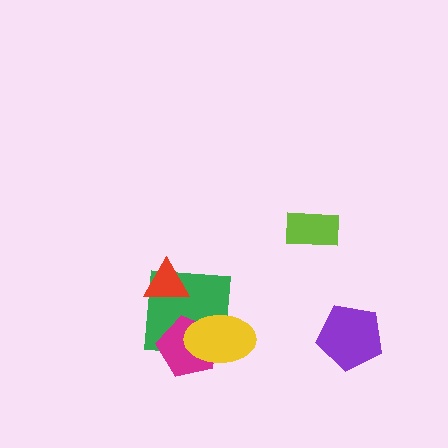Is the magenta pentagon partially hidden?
Yes, it is partially covered by another shape.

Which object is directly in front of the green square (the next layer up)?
The magenta pentagon is directly in front of the green square.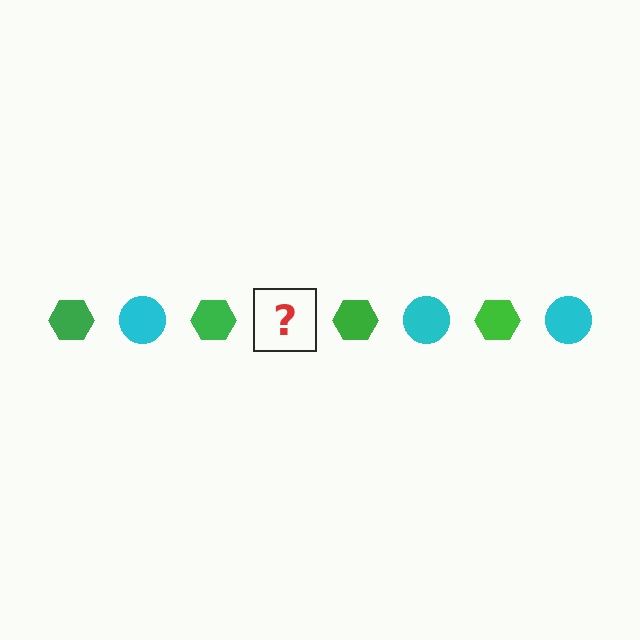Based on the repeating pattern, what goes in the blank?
The blank should be a cyan circle.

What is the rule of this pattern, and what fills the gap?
The rule is that the pattern alternates between green hexagon and cyan circle. The gap should be filled with a cyan circle.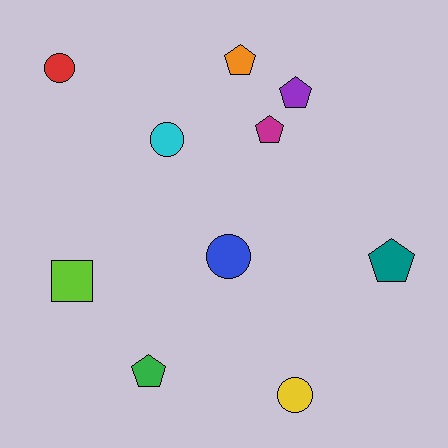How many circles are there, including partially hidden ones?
There are 4 circles.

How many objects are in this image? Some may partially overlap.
There are 10 objects.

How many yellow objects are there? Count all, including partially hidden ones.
There is 1 yellow object.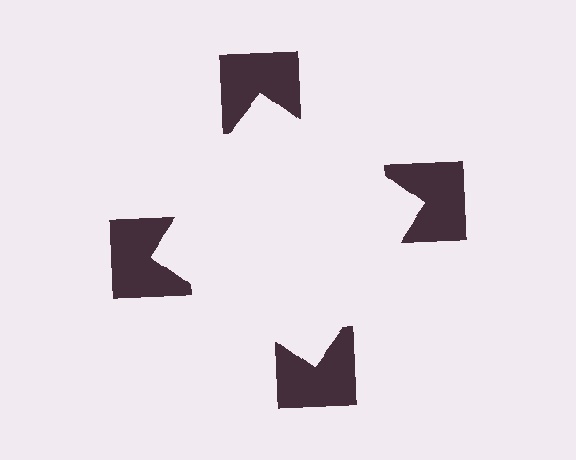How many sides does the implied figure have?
4 sides.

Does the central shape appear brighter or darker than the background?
It typically appears slightly brighter than the background, even though no actual brightness change is drawn.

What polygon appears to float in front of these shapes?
An illusory square — its edges are inferred from the aligned wedge cuts in the notched squares, not physically drawn.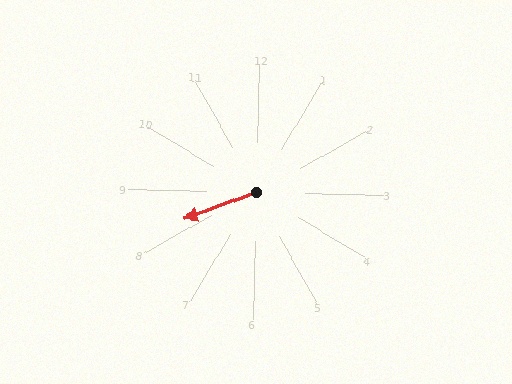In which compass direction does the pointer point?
West.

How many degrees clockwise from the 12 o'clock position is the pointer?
Approximately 248 degrees.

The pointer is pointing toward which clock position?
Roughly 8 o'clock.